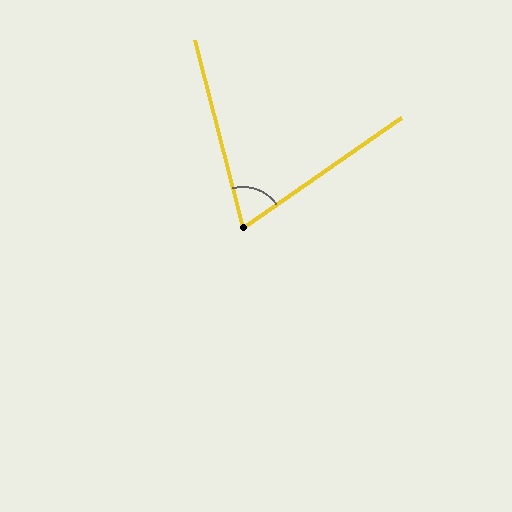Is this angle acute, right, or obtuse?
It is acute.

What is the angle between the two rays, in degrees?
Approximately 69 degrees.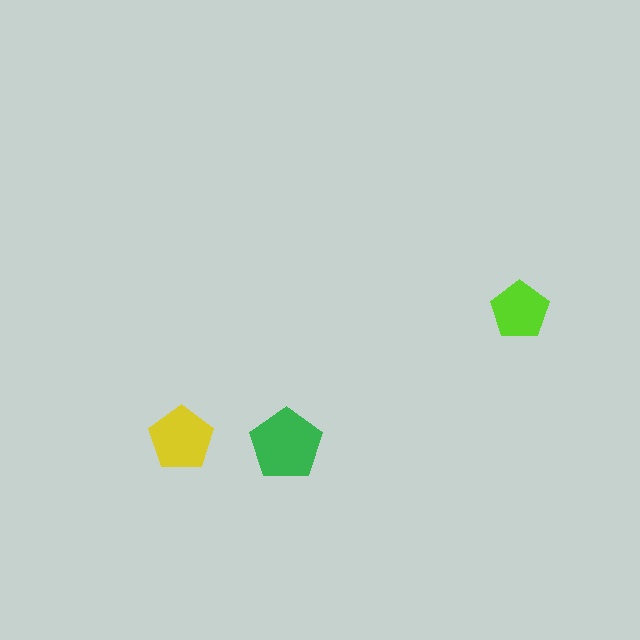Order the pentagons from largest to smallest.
the green one, the yellow one, the lime one.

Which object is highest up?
The lime pentagon is topmost.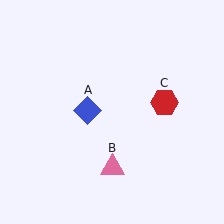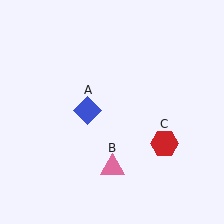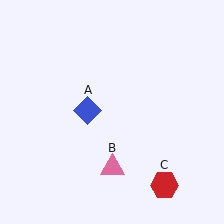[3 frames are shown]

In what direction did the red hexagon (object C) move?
The red hexagon (object C) moved down.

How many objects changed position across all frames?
1 object changed position: red hexagon (object C).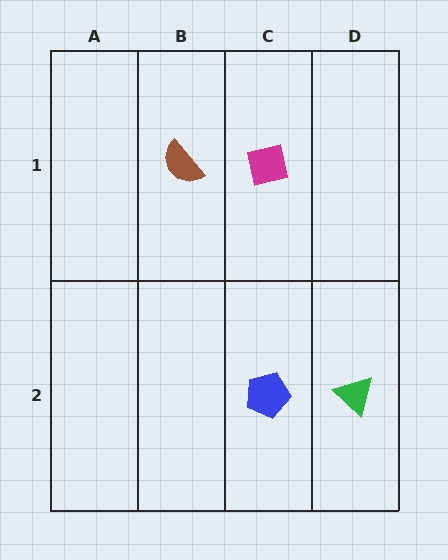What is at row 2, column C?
A blue pentagon.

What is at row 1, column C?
A magenta square.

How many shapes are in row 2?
2 shapes.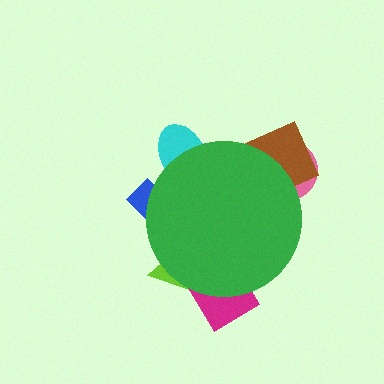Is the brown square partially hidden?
Yes, the brown square is partially hidden behind the green circle.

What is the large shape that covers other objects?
A green circle.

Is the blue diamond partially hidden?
Yes, the blue diamond is partially hidden behind the green circle.